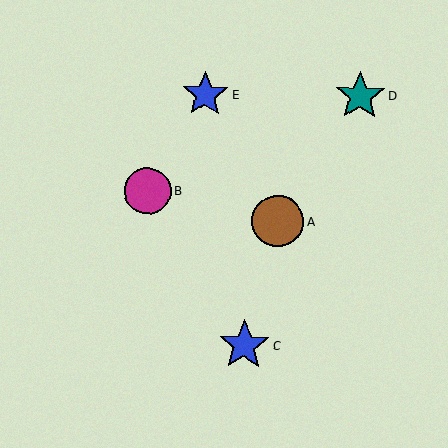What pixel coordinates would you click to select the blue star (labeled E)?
Click at (205, 95) to select the blue star E.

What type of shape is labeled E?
Shape E is a blue star.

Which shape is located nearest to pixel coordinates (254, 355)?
The blue star (labeled C) at (244, 345) is nearest to that location.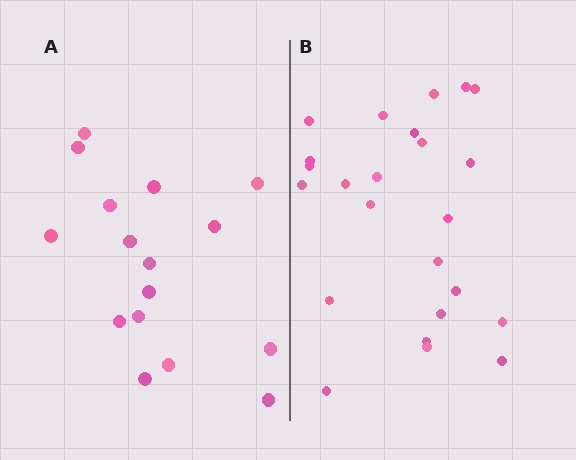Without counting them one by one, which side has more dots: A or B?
Region B (the right region) has more dots.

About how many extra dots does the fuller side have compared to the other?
Region B has roughly 8 or so more dots than region A.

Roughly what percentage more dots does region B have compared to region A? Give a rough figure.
About 50% more.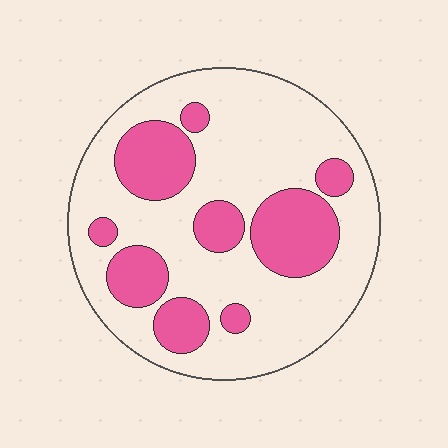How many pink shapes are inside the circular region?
9.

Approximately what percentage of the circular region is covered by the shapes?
Approximately 30%.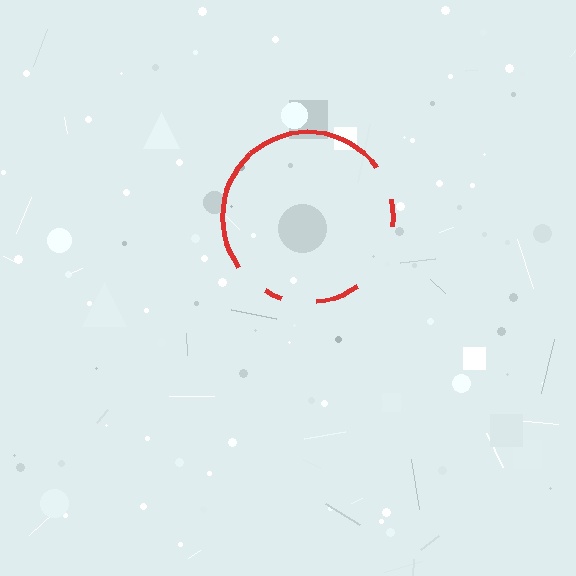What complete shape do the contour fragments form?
The contour fragments form a circle.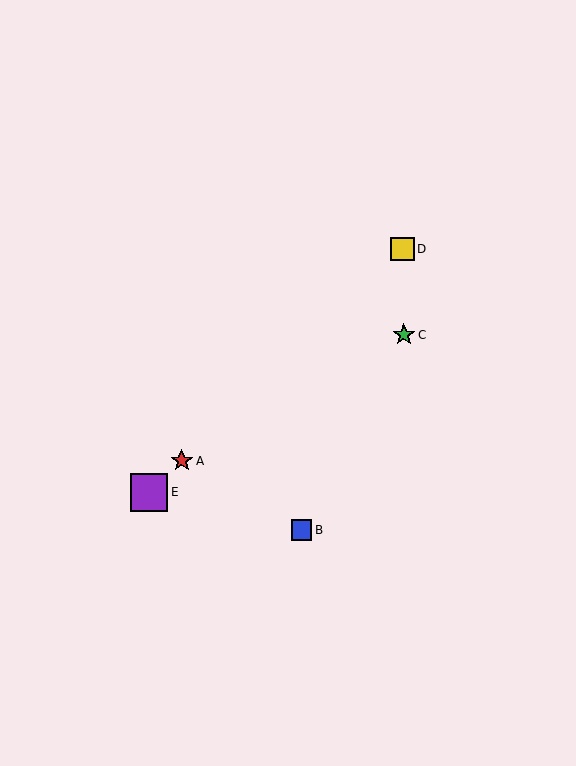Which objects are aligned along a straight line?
Objects A, D, E are aligned along a straight line.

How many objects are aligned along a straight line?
3 objects (A, D, E) are aligned along a straight line.